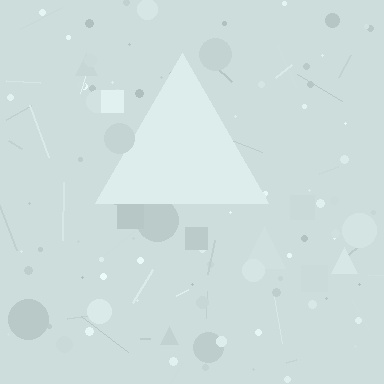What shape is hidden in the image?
A triangle is hidden in the image.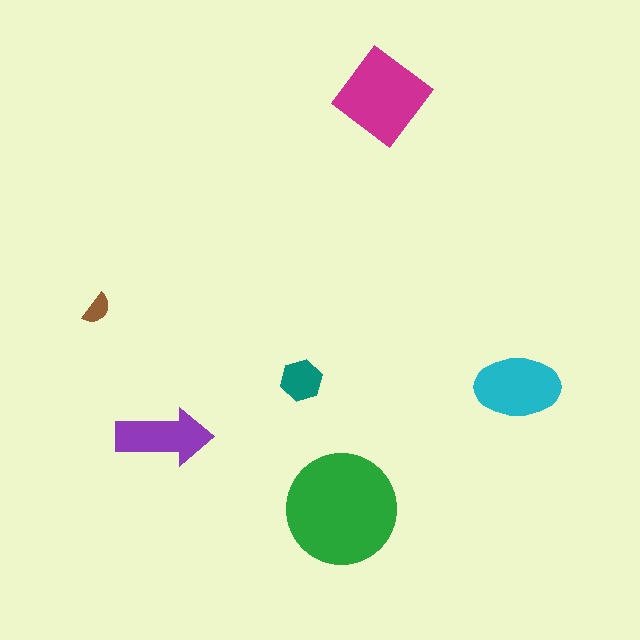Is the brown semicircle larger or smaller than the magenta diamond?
Smaller.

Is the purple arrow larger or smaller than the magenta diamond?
Smaller.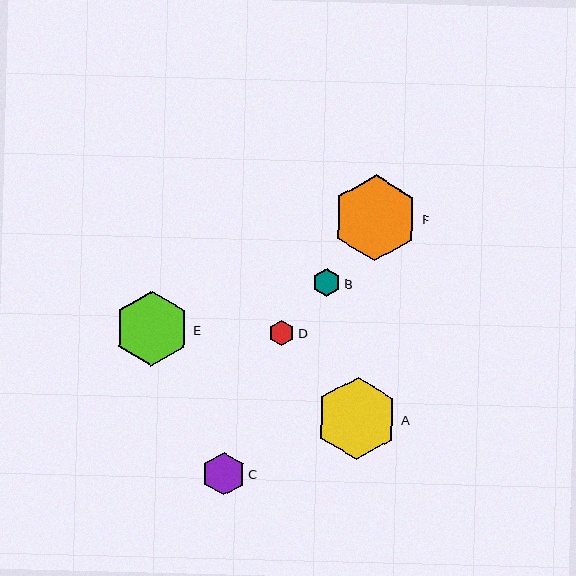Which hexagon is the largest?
Hexagon F is the largest with a size of approximately 86 pixels.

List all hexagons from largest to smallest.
From largest to smallest: F, A, E, C, B, D.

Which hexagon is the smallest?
Hexagon D is the smallest with a size of approximately 25 pixels.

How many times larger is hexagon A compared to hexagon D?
Hexagon A is approximately 3.2 times the size of hexagon D.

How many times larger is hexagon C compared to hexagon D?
Hexagon C is approximately 1.7 times the size of hexagon D.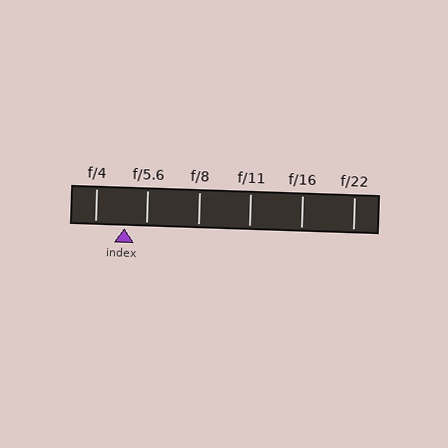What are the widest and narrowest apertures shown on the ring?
The widest aperture shown is f/4 and the narrowest is f/22.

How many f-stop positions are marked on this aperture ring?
There are 6 f-stop positions marked.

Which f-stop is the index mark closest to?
The index mark is closest to f/5.6.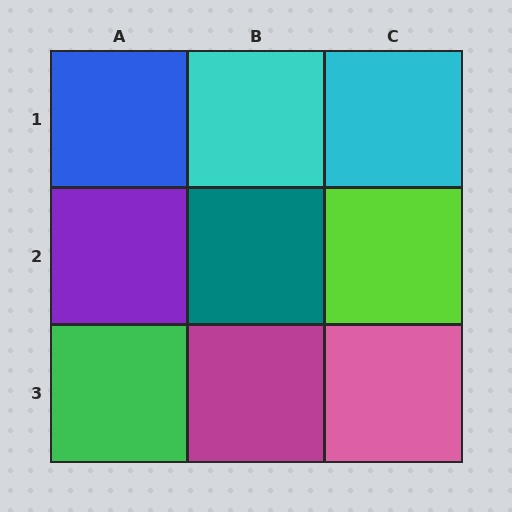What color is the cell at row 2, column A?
Purple.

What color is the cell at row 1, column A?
Blue.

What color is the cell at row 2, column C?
Lime.